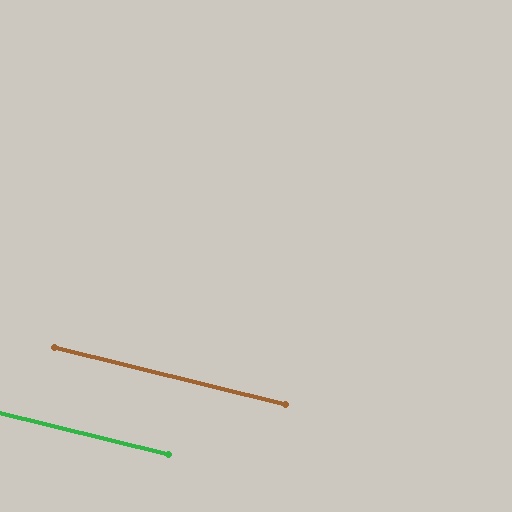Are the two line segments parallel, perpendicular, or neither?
Parallel — their directions differ by only 0.1°.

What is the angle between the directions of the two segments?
Approximately 0 degrees.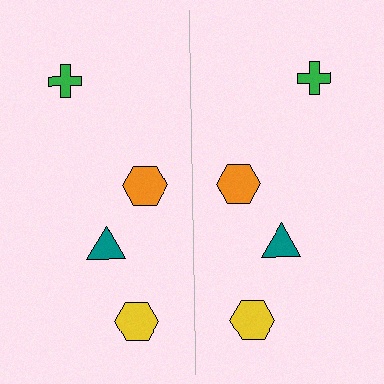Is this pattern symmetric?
Yes, this pattern has bilateral (reflection) symmetry.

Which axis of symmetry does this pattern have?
The pattern has a vertical axis of symmetry running through the center of the image.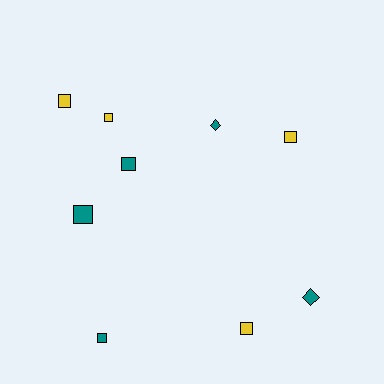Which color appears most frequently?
Teal, with 5 objects.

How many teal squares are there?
There are 3 teal squares.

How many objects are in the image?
There are 9 objects.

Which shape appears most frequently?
Square, with 7 objects.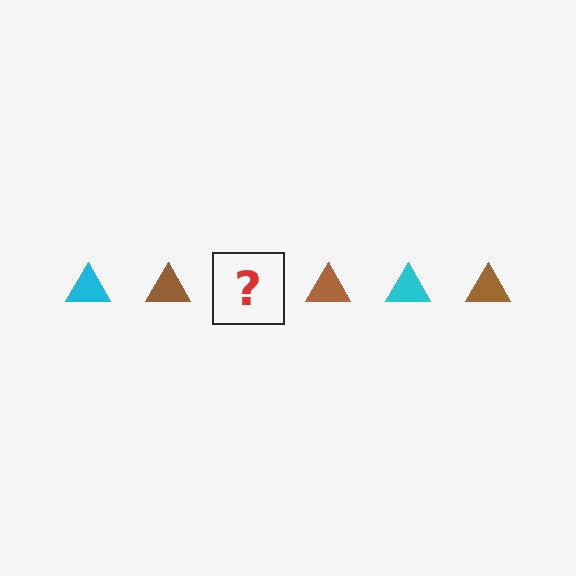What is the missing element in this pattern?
The missing element is a cyan triangle.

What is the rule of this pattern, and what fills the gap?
The rule is that the pattern cycles through cyan, brown triangles. The gap should be filled with a cyan triangle.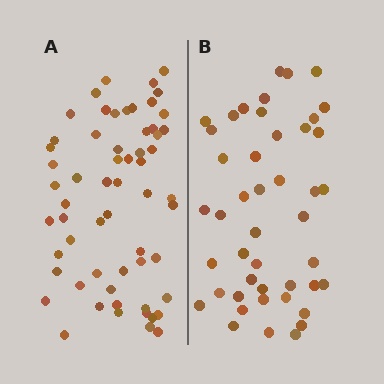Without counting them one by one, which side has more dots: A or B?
Region A (the left region) has more dots.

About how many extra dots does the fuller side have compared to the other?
Region A has approximately 15 more dots than region B.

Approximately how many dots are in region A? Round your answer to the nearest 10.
About 60 dots.